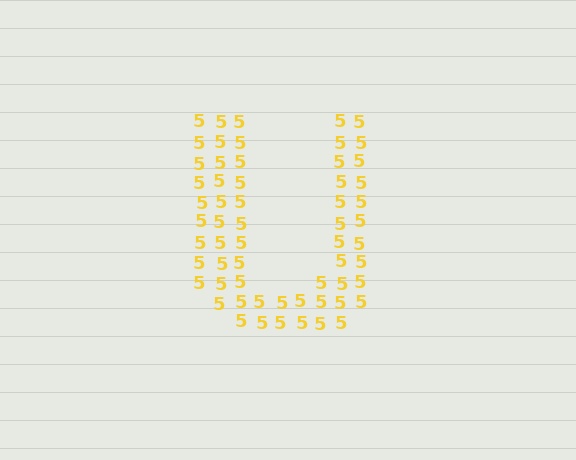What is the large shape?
The large shape is the letter U.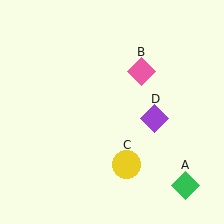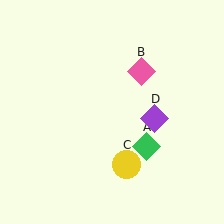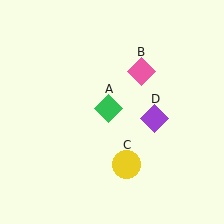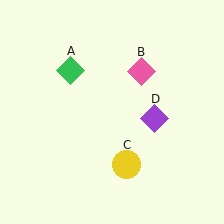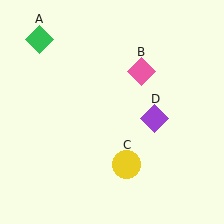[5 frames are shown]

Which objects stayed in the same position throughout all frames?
Pink diamond (object B) and yellow circle (object C) and purple diamond (object D) remained stationary.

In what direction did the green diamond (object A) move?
The green diamond (object A) moved up and to the left.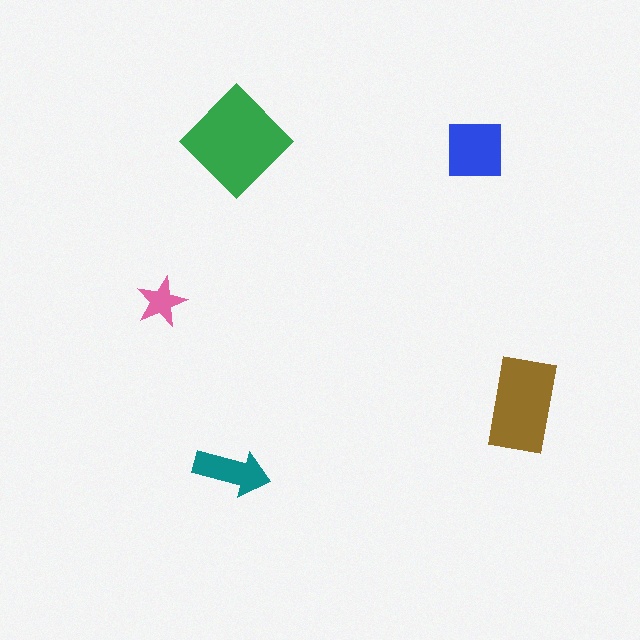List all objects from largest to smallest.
The green diamond, the brown rectangle, the blue square, the teal arrow, the pink star.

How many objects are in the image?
There are 5 objects in the image.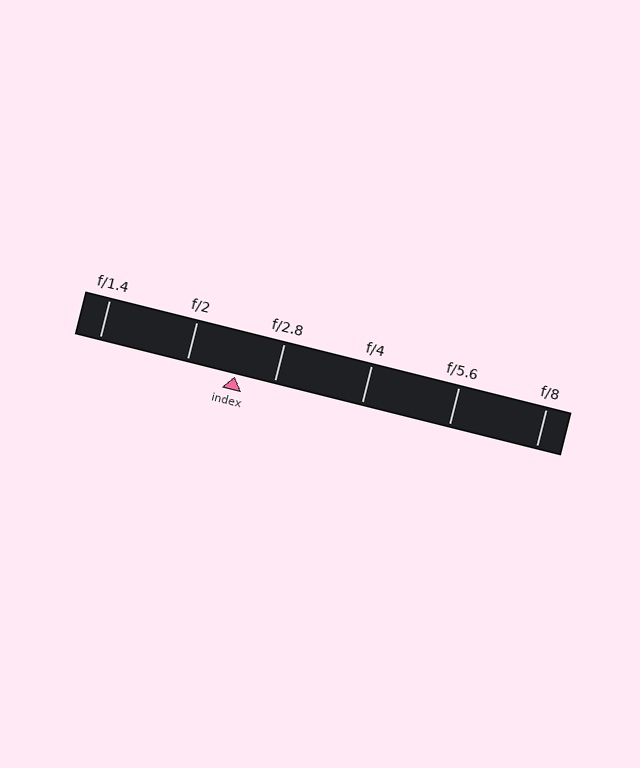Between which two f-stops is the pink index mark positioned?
The index mark is between f/2 and f/2.8.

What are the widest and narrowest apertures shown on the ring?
The widest aperture shown is f/1.4 and the narrowest is f/8.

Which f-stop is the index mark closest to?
The index mark is closest to f/2.8.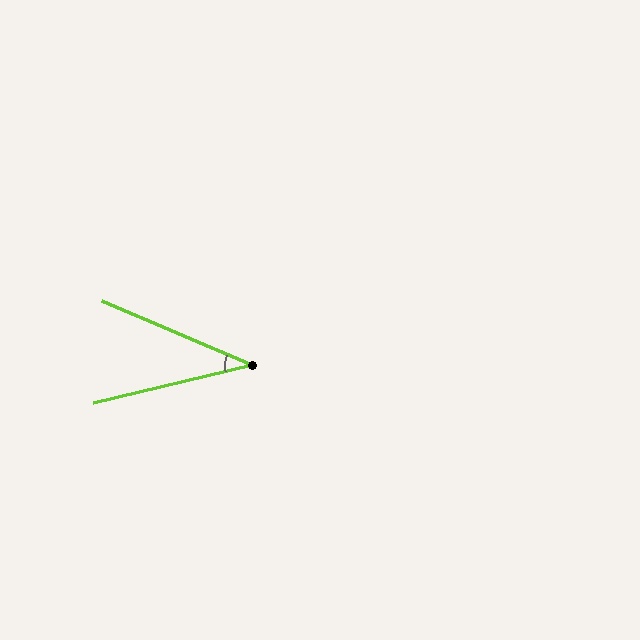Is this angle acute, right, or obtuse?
It is acute.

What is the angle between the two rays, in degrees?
Approximately 37 degrees.